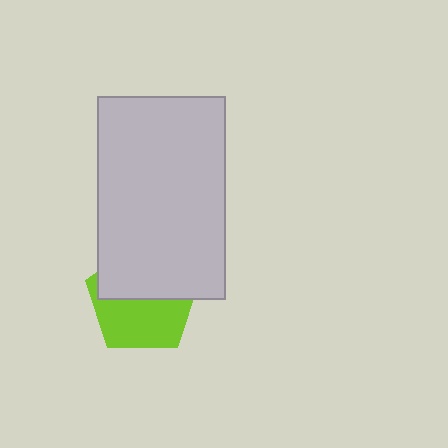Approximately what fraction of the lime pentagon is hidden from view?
Roughly 49% of the lime pentagon is hidden behind the light gray rectangle.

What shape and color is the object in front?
The object in front is a light gray rectangle.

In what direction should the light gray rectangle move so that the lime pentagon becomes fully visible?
The light gray rectangle should move up. That is the shortest direction to clear the overlap and leave the lime pentagon fully visible.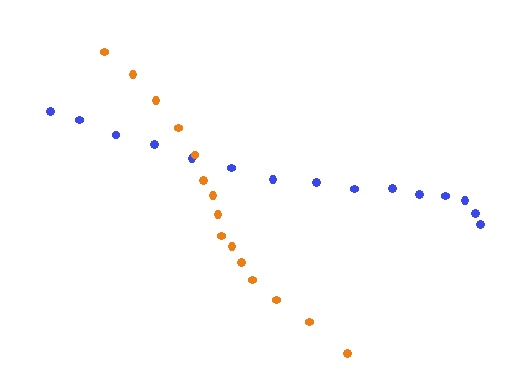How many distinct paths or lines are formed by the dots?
There are 2 distinct paths.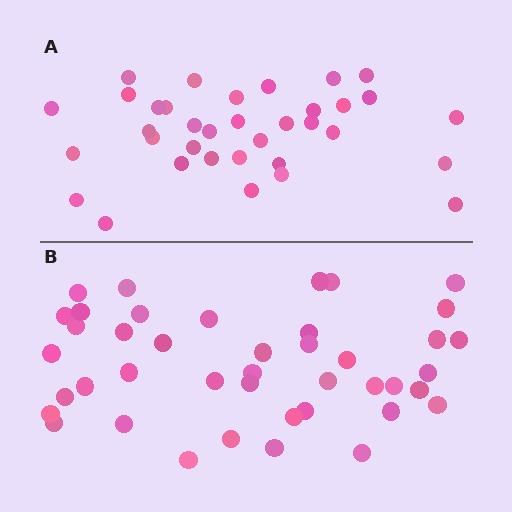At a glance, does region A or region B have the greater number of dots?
Region B (the bottom region) has more dots.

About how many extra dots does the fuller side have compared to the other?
Region B has roughly 8 or so more dots than region A.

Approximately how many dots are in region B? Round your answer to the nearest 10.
About 40 dots. (The exact count is 42, which rounds to 40.)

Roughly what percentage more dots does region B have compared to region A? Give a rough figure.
About 20% more.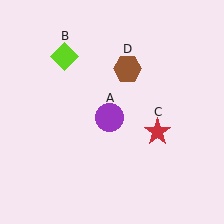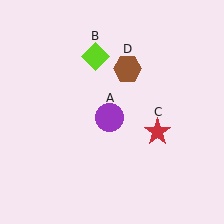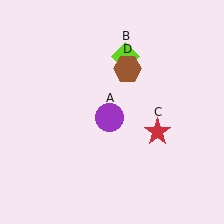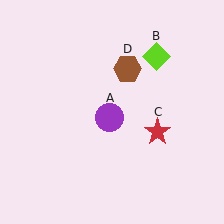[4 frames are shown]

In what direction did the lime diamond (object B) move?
The lime diamond (object B) moved right.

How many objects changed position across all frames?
1 object changed position: lime diamond (object B).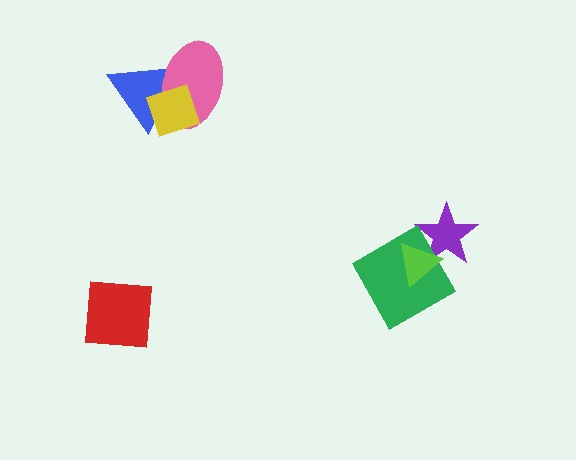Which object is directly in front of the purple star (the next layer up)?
The green square is directly in front of the purple star.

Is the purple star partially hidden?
Yes, it is partially covered by another shape.